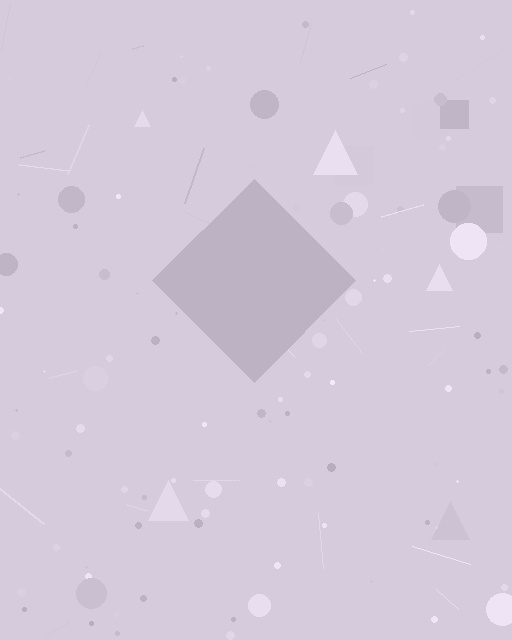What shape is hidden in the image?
A diamond is hidden in the image.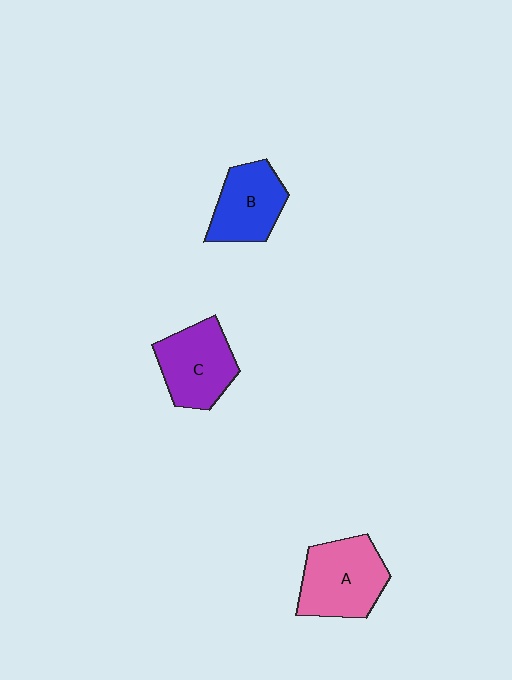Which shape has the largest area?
Shape A (pink).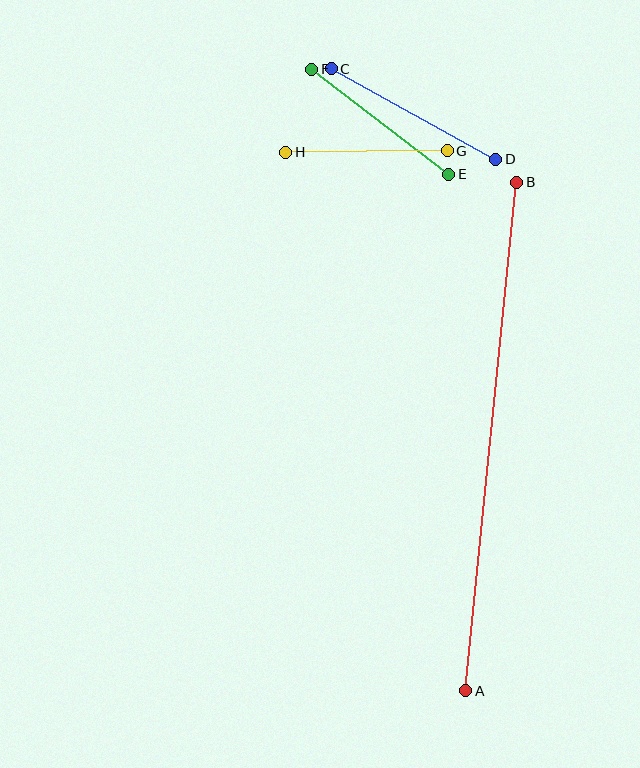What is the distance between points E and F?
The distance is approximately 173 pixels.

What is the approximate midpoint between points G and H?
The midpoint is at approximately (367, 152) pixels.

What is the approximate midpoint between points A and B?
The midpoint is at approximately (491, 436) pixels.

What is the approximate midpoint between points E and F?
The midpoint is at approximately (380, 122) pixels.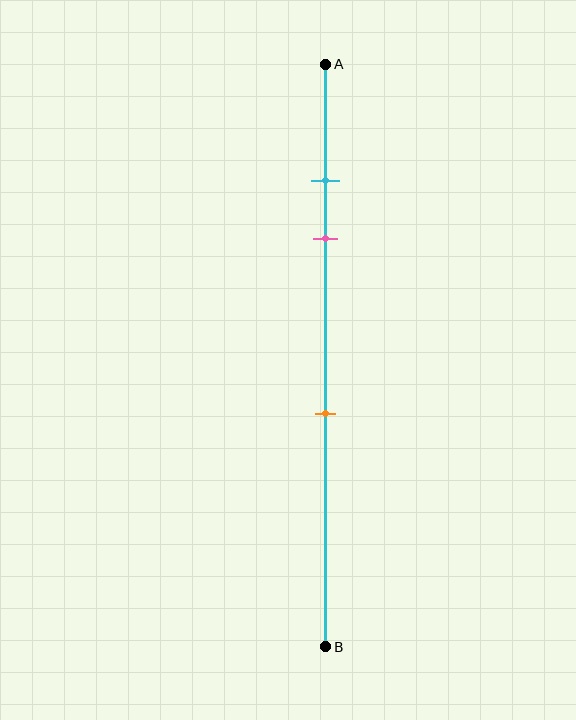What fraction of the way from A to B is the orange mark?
The orange mark is approximately 60% (0.6) of the way from A to B.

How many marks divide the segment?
There are 3 marks dividing the segment.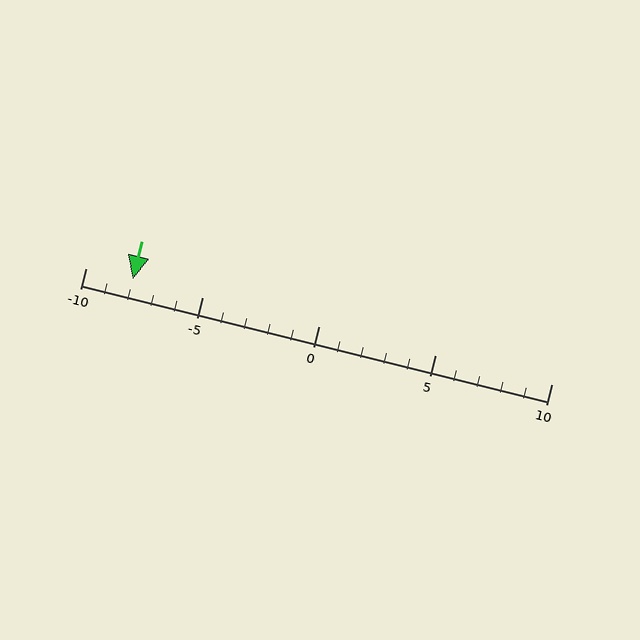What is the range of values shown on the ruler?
The ruler shows values from -10 to 10.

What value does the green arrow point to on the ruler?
The green arrow points to approximately -8.